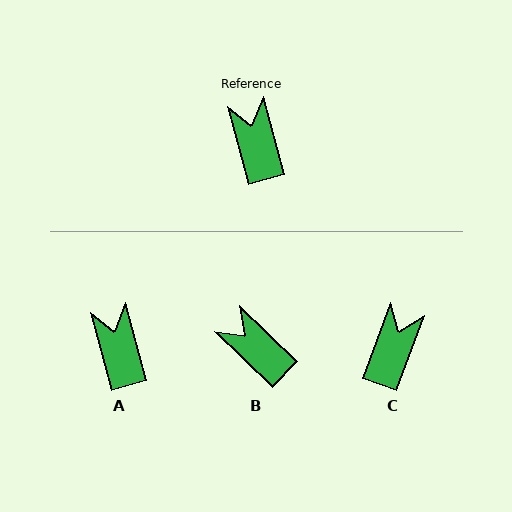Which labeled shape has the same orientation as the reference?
A.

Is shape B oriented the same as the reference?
No, it is off by about 30 degrees.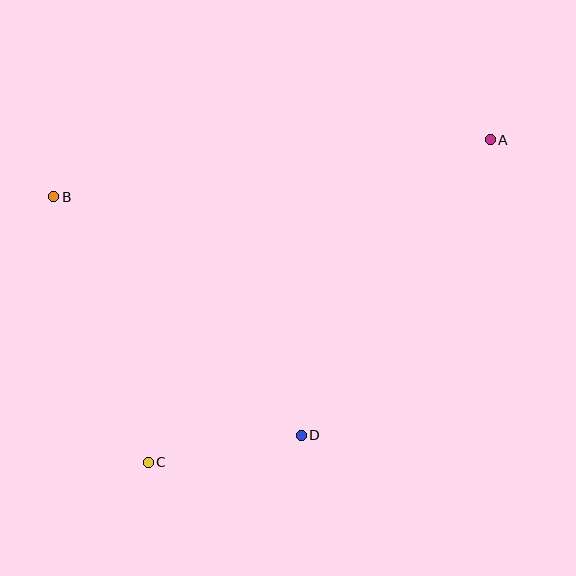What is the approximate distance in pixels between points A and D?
The distance between A and D is approximately 351 pixels.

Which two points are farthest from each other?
Points A and C are farthest from each other.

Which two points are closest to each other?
Points C and D are closest to each other.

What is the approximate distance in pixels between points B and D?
The distance between B and D is approximately 344 pixels.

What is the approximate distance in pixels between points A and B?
The distance between A and B is approximately 440 pixels.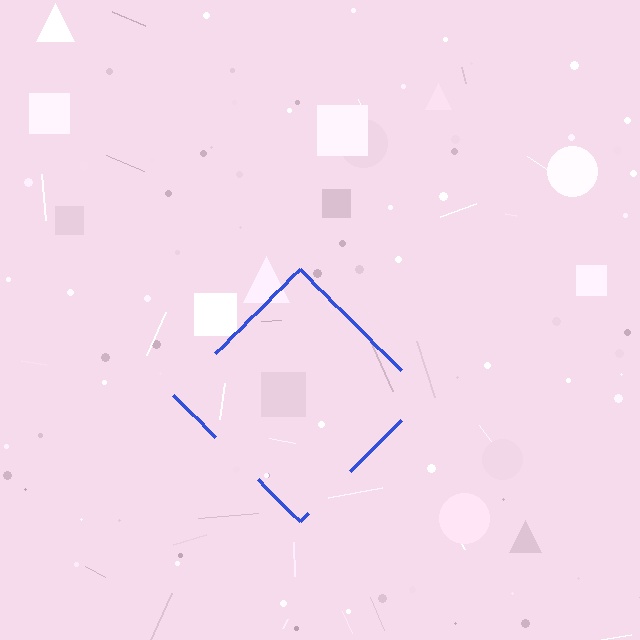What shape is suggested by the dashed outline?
The dashed outline suggests a diamond.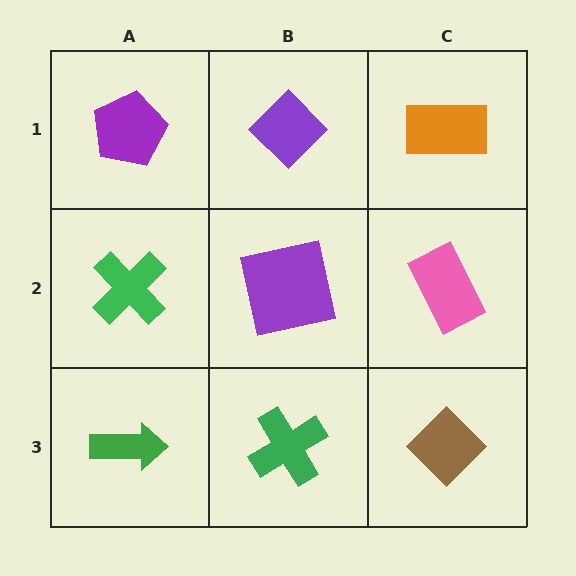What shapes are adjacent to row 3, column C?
A pink rectangle (row 2, column C), a green cross (row 3, column B).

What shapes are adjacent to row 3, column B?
A purple square (row 2, column B), a green arrow (row 3, column A), a brown diamond (row 3, column C).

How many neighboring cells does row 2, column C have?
3.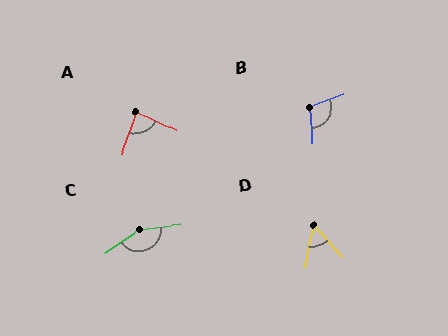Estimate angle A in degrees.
Approximately 84 degrees.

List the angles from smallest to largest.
D (54°), A (84°), B (107°), C (151°).